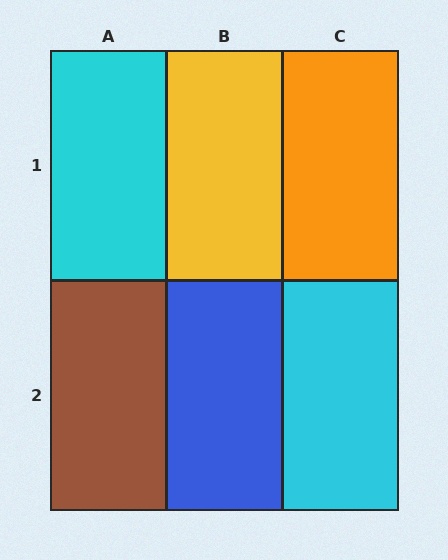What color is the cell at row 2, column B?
Blue.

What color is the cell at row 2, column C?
Cyan.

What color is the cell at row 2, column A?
Brown.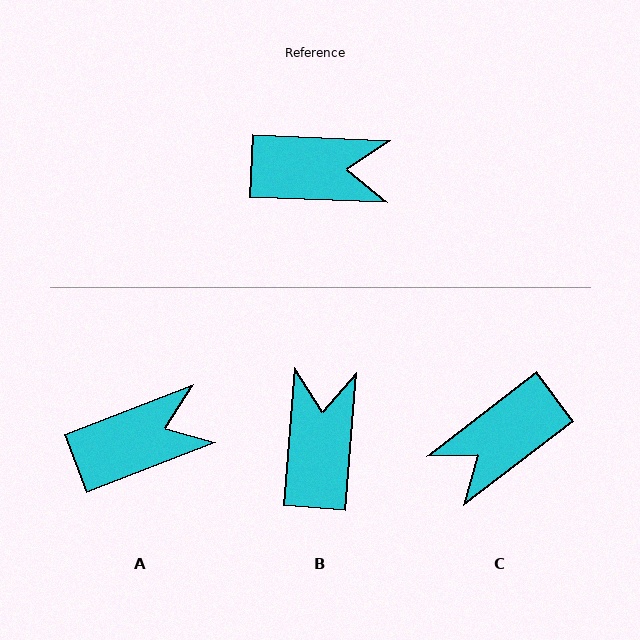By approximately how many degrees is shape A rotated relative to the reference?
Approximately 23 degrees counter-clockwise.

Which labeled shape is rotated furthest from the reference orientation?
C, about 140 degrees away.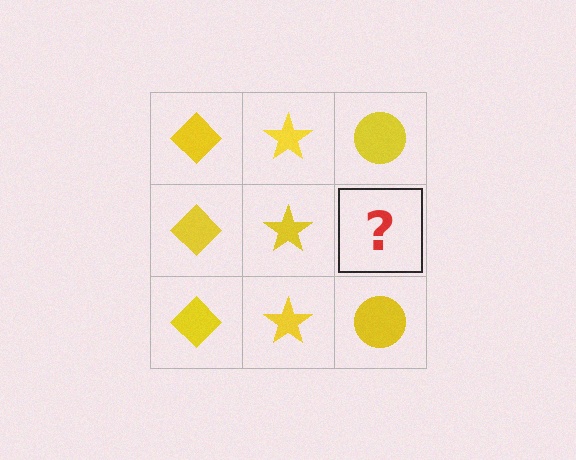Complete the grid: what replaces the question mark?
The question mark should be replaced with a yellow circle.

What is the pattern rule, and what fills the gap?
The rule is that each column has a consistent shape. The gap should be filled with a yellow circle.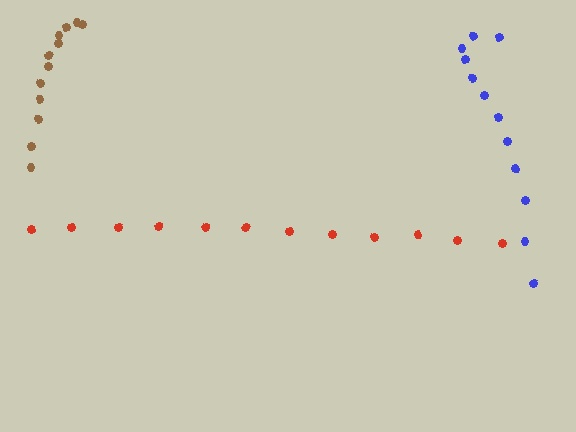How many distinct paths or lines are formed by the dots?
There are 3 distinct paths.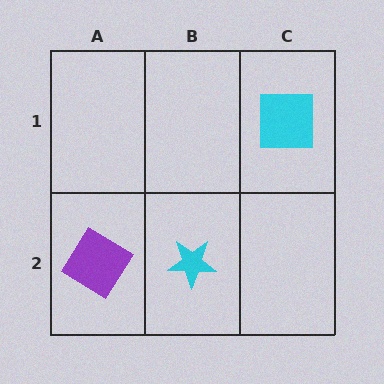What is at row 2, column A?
A purple diamond.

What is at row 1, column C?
A cyan square.